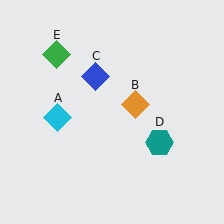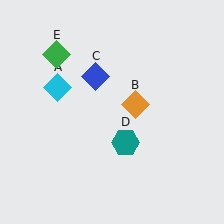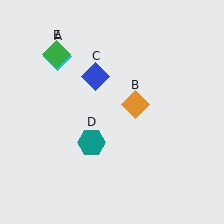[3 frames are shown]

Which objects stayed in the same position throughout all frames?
Orange diamond (object B) and blue diamond (object C) and green diamond (object E) remained stationary.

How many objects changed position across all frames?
2 objects changed position: cyan diamond (object A), teal hexagon (object D).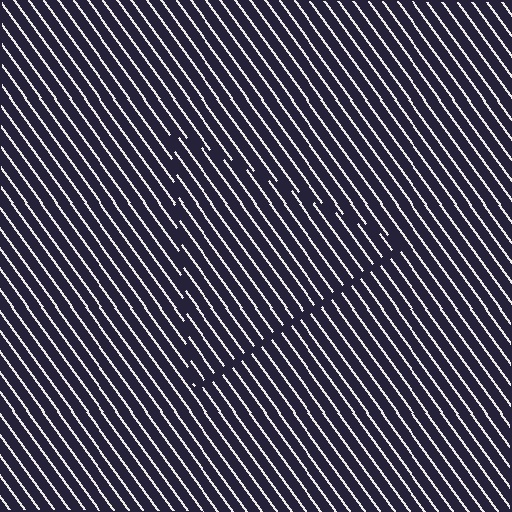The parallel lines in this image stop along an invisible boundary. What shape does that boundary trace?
An illusory triangle. The interior of the shape contains the same grating, shifted by half a period — the contour is defined by the phase discontinuity where line-ends from the inner and outer gratings abut.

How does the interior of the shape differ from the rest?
The interior of the shape contains the same grating, shifted by half a period — the contour is defined by the phase discontinuity where line-ends from the inner and outer gratings abut.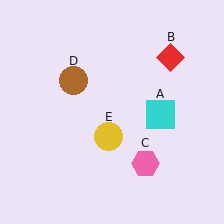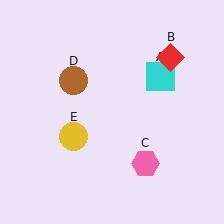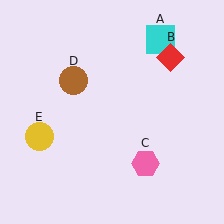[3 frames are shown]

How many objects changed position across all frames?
2 objects changed position: cyan square (object A), yellow circle (object E).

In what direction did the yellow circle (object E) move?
The yellow circle (object E) moved left.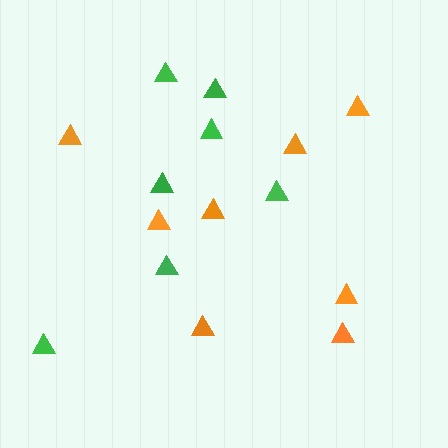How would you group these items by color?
There are 2 groups: one group of green triangles (7) and one group of orange triangles (8).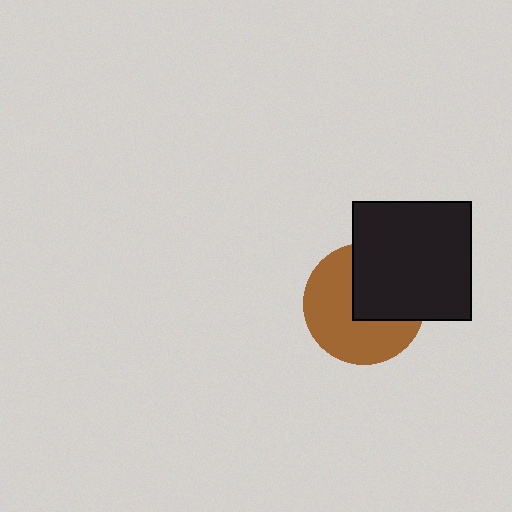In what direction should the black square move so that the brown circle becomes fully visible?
The black square should move toward the upper-right. That is the shortest direction to clear the overlap and leave the brown circle fully visible.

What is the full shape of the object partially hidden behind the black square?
The partially hidden object is a brown circle.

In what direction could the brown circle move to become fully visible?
The brown circle could move toward the lower-left. That would shift it out from behind the black square entirely.